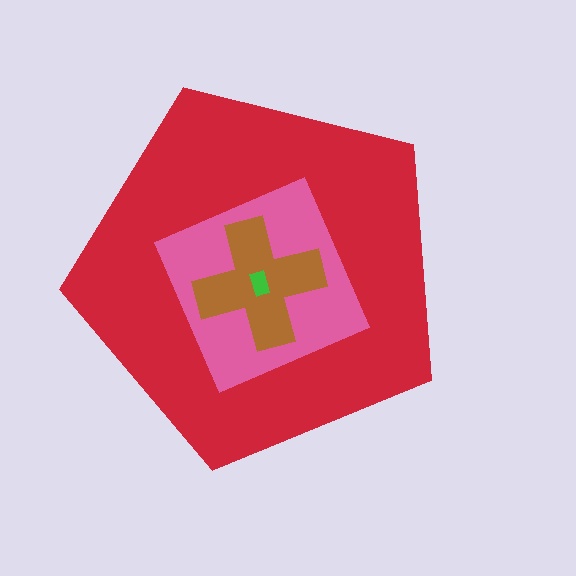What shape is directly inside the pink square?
The brown cross.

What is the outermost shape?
The red pentagon.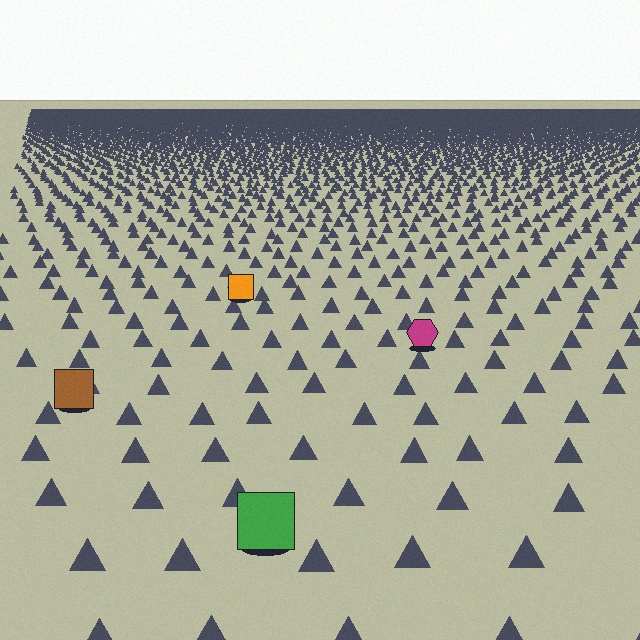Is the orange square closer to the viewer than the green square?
No. The green square is closer — you can tell from the texture gradient: the ground texture is coarser near it.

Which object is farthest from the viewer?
The orange square is farthest from the viewer. It appears smaller and the ground texture around it is denser.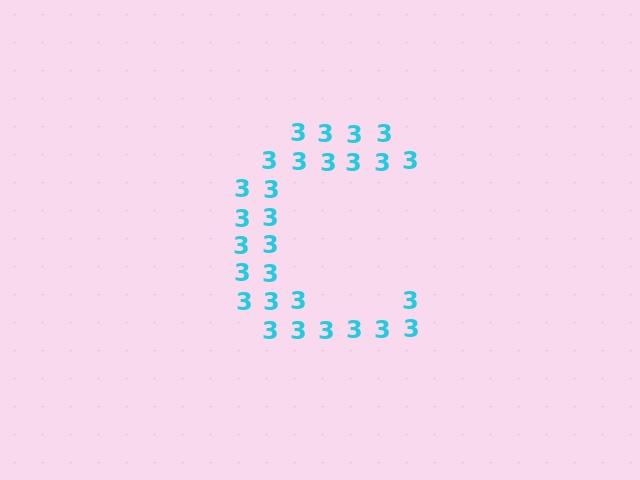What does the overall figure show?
The overall figure shows the letter C.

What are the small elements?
The small elements are digit 3's.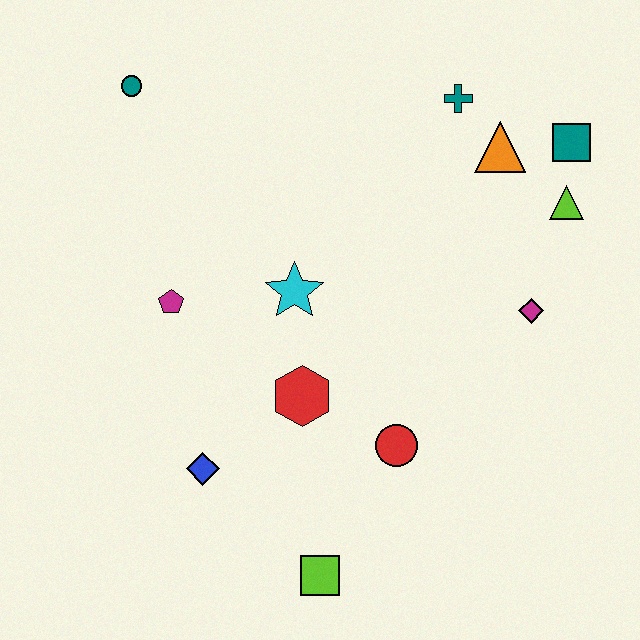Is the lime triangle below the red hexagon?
No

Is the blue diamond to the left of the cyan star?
Yes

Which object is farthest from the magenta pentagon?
The teal square is farthest from the magenta pentagon.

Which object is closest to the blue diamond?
The red hexagon is closest to the blue diamond.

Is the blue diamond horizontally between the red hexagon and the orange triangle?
No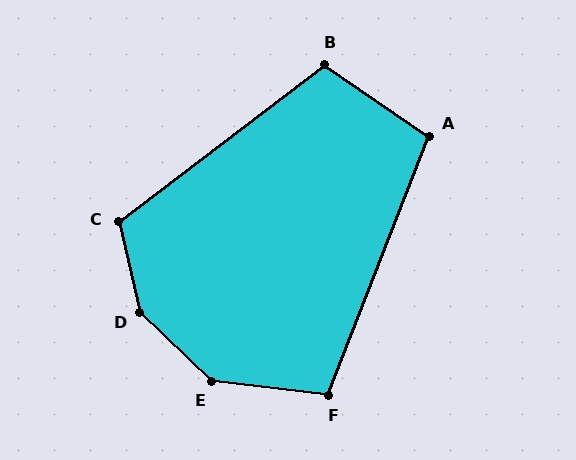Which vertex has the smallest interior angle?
A, at approximately 103 degrees.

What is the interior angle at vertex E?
Approximately 143 degrees (obtuse).